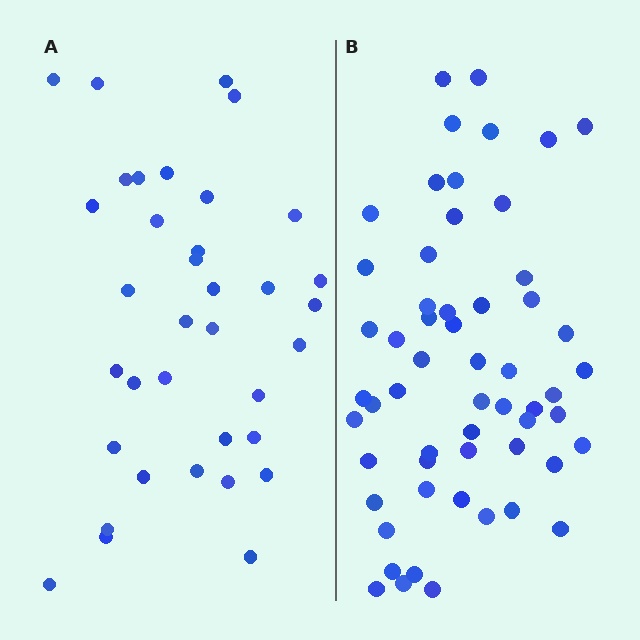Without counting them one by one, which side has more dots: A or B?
Region B (the right region) has more dots.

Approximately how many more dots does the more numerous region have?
Region B has approximately 20 more dots than region A.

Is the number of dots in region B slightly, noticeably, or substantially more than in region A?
Region B has substantially more. The ratio is roughly 1.6 to 1.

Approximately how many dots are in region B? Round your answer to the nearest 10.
About 60 dots. (The exact count is 57, which rounds to 60.)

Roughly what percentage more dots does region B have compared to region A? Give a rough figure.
About 60% more.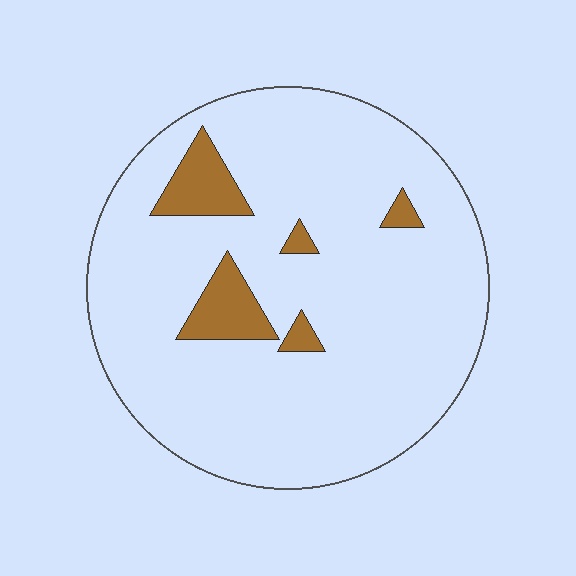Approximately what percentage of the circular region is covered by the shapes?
Approximately 10%.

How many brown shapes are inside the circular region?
5.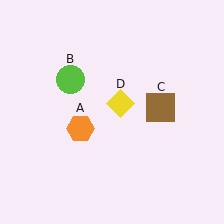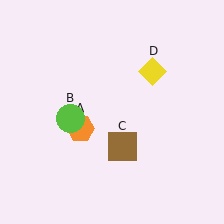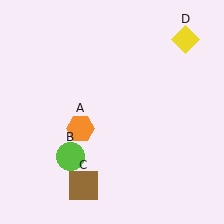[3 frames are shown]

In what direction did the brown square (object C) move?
The brown square (object C) moved down and to the left.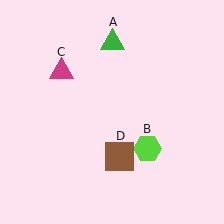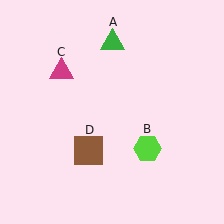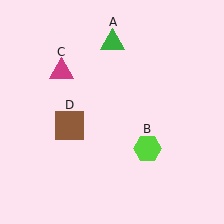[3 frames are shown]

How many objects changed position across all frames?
1 object changed position: brown square (object D).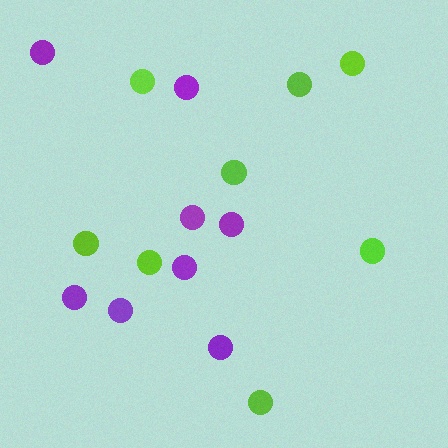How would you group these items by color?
There are 2 groups: one group of lime circles (8) and one group of purple circles (8).